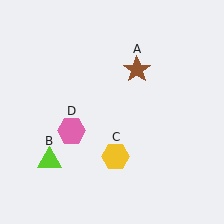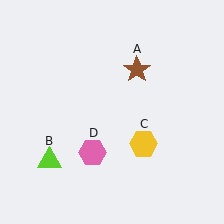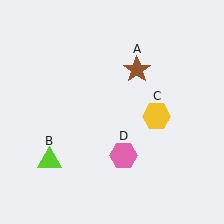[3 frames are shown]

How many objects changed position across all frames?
2 objects changed position: yellow hexagon (object C), pink hexagon (object D).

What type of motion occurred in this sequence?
The yellow hexagon (object C), pink hexagon (object D) rotated counterclockwise around the center of the scene.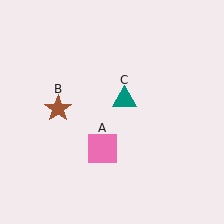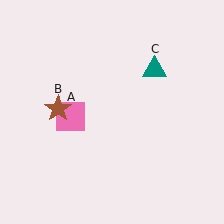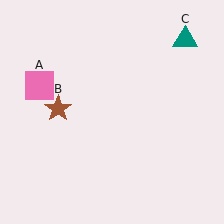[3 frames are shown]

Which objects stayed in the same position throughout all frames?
Brown star (object B) remained stationary.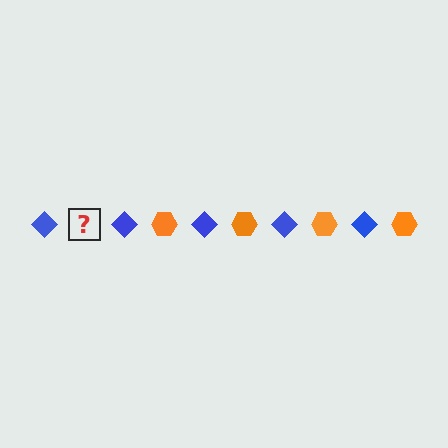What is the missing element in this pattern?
The missing element is an orange hexagon.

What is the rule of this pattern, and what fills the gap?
The rule is that the pattern alternates between blue diamond and orange hexagon. The gap should be filled with an orange hexagon.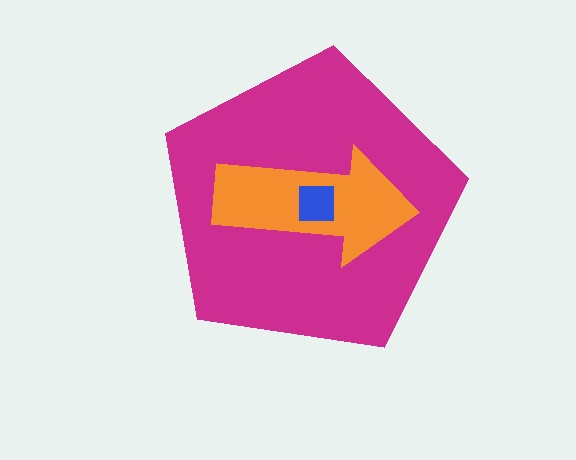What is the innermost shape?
The blue square.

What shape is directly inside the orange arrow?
The blue square.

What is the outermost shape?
The magenta pentagon.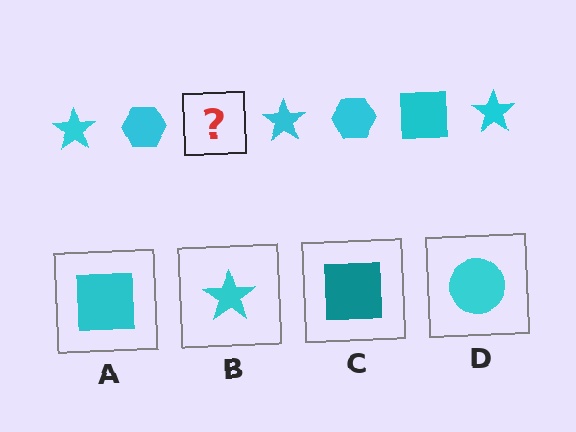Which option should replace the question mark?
Option A.